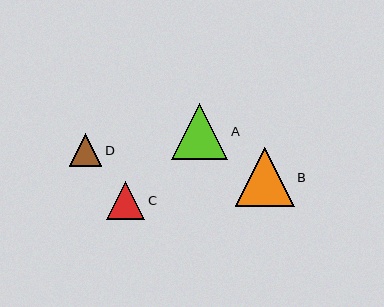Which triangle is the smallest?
Triangle D is the smallest with a size of approximately 33 pixels.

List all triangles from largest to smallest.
From largest to smallest: B, A, C, D.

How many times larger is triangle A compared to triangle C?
Triangle A is approximately 1.5 times the size of triangle C.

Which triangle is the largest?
Triangle B is the largest with a size of approximately 59 pixels.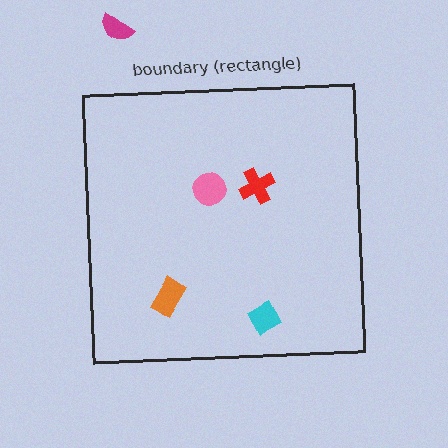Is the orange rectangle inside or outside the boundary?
Inside.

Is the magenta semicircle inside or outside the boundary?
Outside.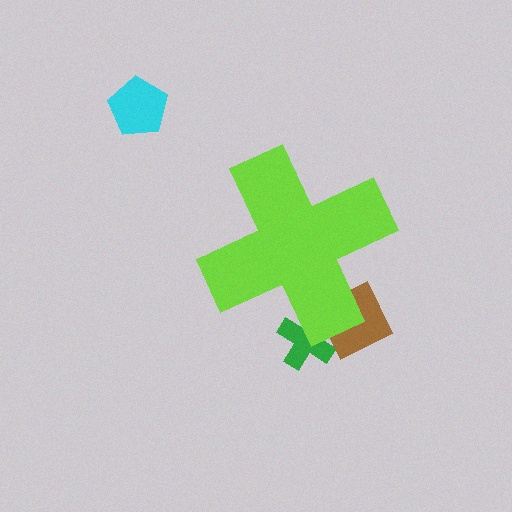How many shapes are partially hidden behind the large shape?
2 shapes are partially hidden.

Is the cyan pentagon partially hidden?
No, the cyan pentagon is fully visible.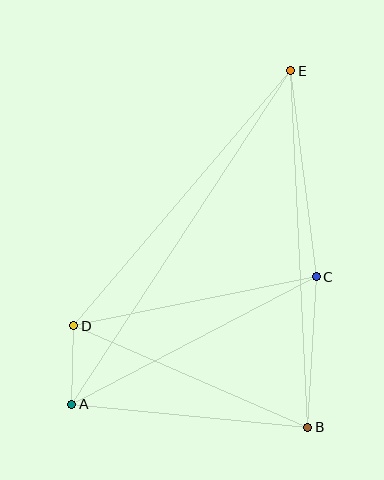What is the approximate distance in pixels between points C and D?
The distance between C and D is approximately 247 pixels.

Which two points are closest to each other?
Points A and D are closest to each other.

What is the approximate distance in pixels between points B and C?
The distance between B and C is approximately 151 pixels.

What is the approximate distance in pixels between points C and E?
The distance between C and E is approximately 208 pixels.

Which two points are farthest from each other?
Points A and E are farthest from each other.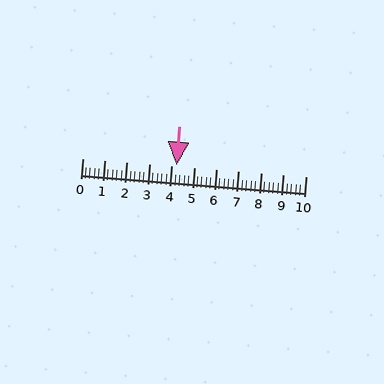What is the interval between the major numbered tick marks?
The major tick marks are spaced 1 units apart.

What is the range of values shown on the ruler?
The ruler shows values from 0 to 10.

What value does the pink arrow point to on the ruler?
The pink arrow points to approximately 4.2.